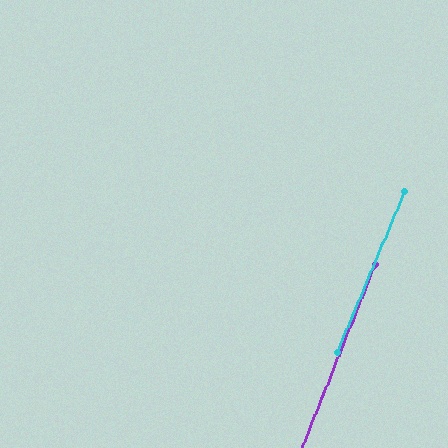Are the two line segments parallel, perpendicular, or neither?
Parallel — their directions differ by only 1.1°.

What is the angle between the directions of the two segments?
Approximately 1 degree.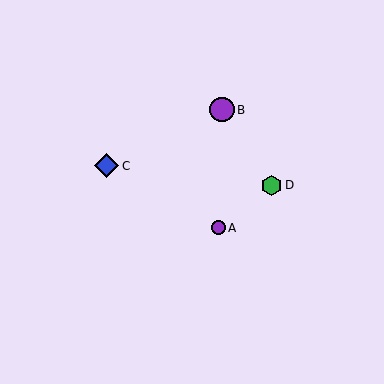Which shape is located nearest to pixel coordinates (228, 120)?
The purple circle (labeled B) at (222, 110) is nearest to that location.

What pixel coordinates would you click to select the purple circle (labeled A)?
Click at (218, 228) to select the purple circle A.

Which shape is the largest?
The purple circle (labeled B) is the largest.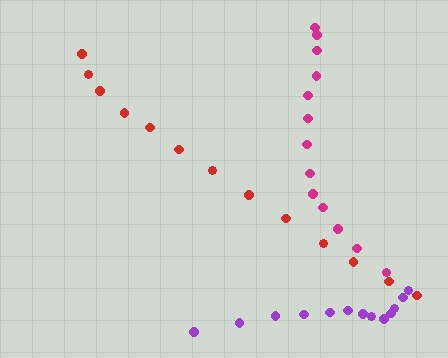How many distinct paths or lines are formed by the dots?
There are 3 distinct paths.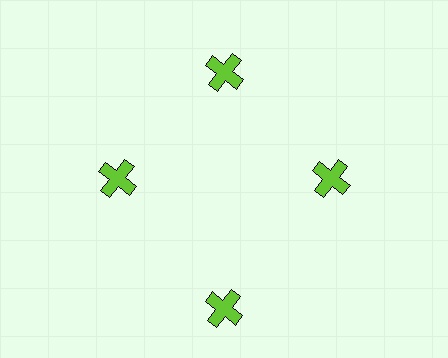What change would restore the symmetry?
The symmetry would be restored by moving it inward, back onto the ring so that all 4 crosses sit at equal angles and equal distance from the center.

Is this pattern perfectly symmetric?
No. The 4 lime crosses are arranged in a ring, but one element near the 6 o'clock position is pushed outward from the center, breaking the 4-fold rotational symmetry.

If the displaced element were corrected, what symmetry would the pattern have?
It would have 4-fold rotational symmetry — the pattern would map onto itself every 90 degrees.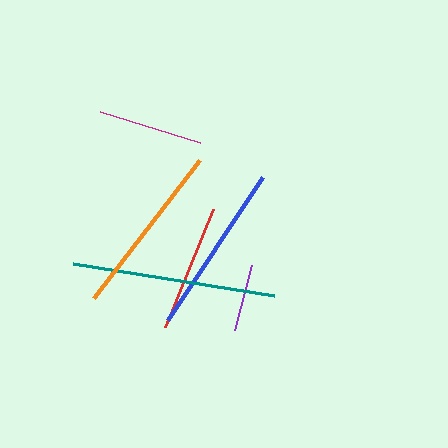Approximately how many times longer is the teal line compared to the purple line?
The teal line is approximately 3.0 times the length of the purple line.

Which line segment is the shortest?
The purple line is the shortest at approximately 68 pixels.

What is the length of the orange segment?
The orange segment is approximately 174 pixels long.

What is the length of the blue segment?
The blue segment is approximately 171 pixels long.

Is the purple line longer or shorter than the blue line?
The blue line is longer than the purple line.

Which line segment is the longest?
The teal line is the longest at approximately 204 pixels.